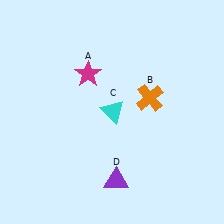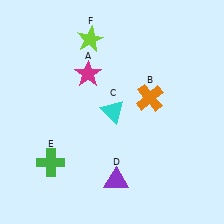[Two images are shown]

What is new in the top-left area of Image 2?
A lime star (F) was added in the top-left area of Image 2.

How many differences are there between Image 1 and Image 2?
There are 2 differences between the two images.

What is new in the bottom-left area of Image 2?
A green cross (E) was added in the bottom-left area of Image 2.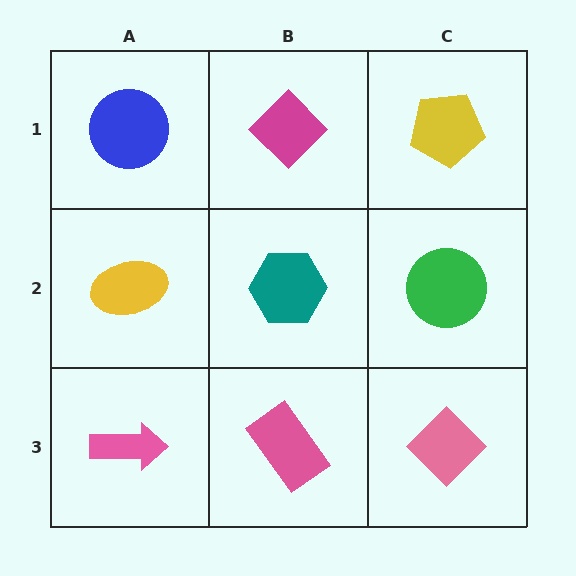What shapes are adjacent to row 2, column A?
A blue circle (row 1, column A), a pink arrow (row 3, column A), a teal hexagon (row 2, column B).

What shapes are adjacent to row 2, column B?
A magenta diamond (row 1, column B), a pink rectangle (row 3, column B), a yellow ellipse (row 2, column A), a green circle (row 2, column C).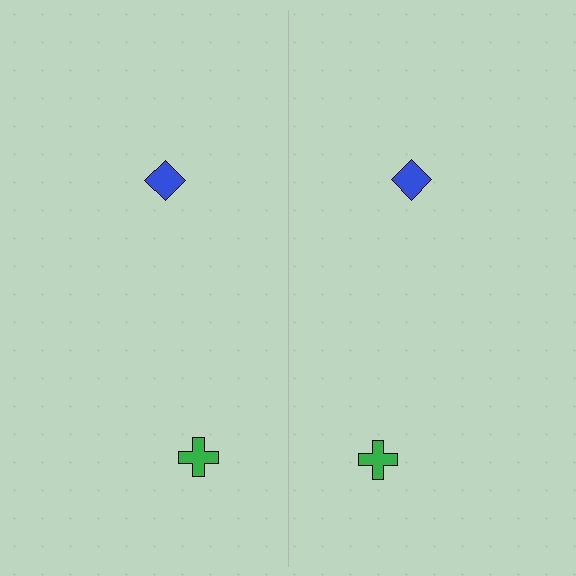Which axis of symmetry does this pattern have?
The pattern has a vertical axis of symmetry running through the center of the image.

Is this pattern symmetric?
Yes, this pattern has bilateral (reflection) symmetry.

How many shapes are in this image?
There are 4 shapes in this image.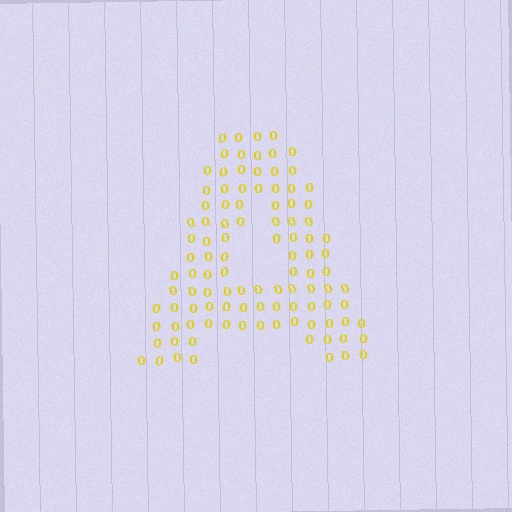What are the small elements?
The small elements are digit 0's.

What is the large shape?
The large shape is the letter A.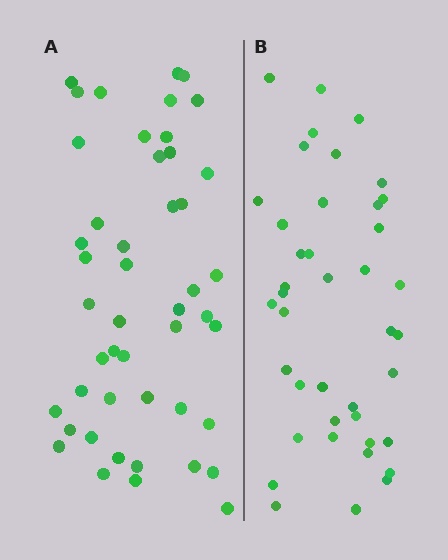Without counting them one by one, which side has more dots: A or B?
Region A (the left region) has more dots.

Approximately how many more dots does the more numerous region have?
Region A has about 6 more dots than region B.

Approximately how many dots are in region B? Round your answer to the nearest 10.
About 40 dots. (The exact count is 41, which rounds to 40.)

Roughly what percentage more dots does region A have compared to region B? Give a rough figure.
About 15% more.